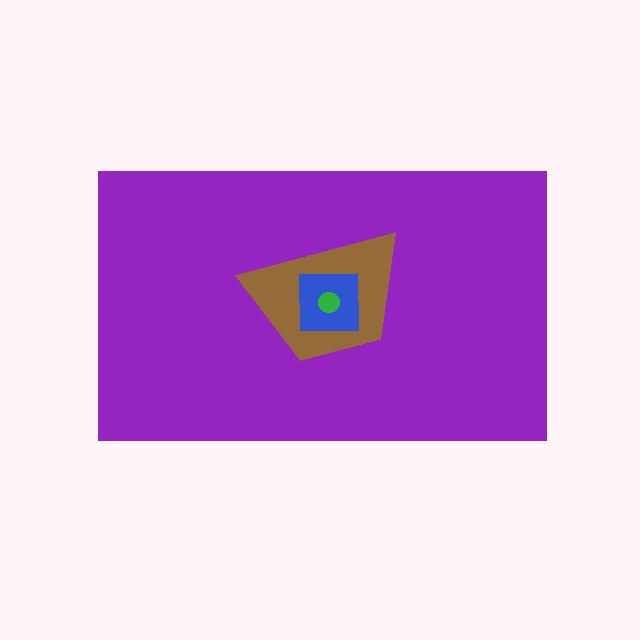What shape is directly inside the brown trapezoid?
The blue square.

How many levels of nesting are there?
4.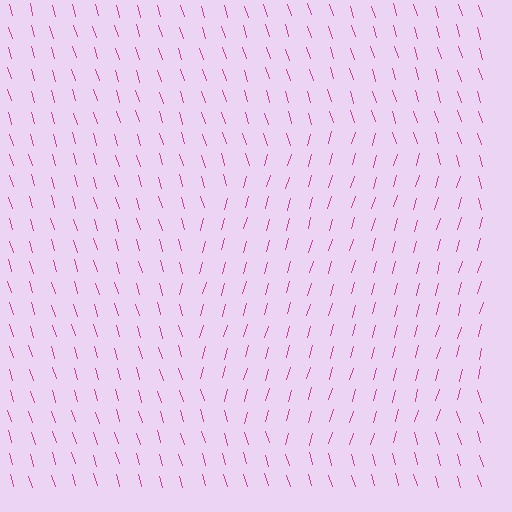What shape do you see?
I see a circle.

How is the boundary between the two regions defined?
The boundary is defined purely by a change in line orientation (approximately 33 degrees difference). All lines are the same color and thickness.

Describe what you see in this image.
The image is filled with small magenta line segments. A circle region in the image has lines oriented differently from the surrounding lines, creating a visible texture boundary.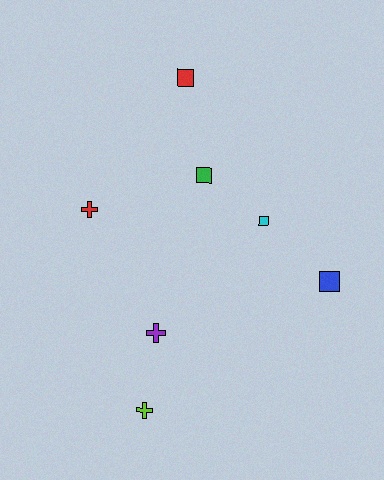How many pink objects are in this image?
There are no pink objects.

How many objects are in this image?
There are 7 objects.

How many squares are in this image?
There are 4 squares.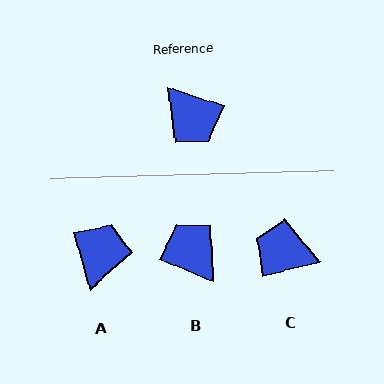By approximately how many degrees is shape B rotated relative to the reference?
Approximately 177 degrees counter-clockwise.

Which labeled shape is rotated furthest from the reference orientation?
B, about 177 degrees away.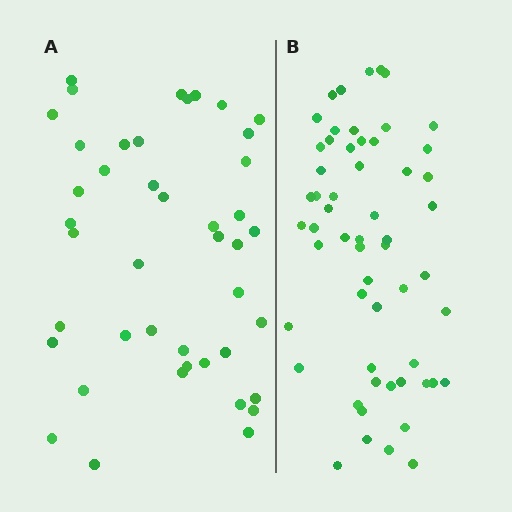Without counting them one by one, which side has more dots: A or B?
Region B (the right region) has more dots.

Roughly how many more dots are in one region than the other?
Region B has approximately 15 more dots than region A.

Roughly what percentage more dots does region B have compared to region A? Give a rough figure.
About 35% more.